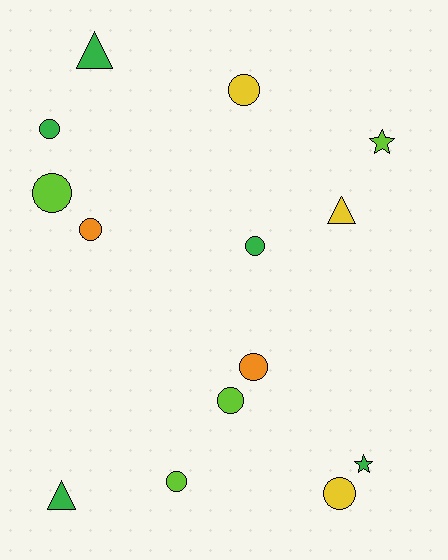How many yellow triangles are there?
There is 1 yellow triangle.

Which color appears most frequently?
Green, with 5 objects.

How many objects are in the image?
There are 14 objects.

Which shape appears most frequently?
Circle, with 9 objects.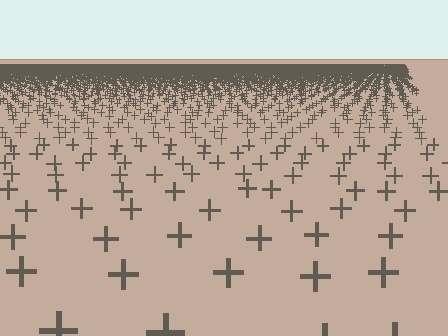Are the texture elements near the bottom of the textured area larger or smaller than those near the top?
Larger. Near the bottom, elements are closer to the viewer and appear at a bigger on-screen size.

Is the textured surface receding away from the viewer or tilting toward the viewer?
The surface is receding away from the viewer. Texture elements get smaller and denser toward the top.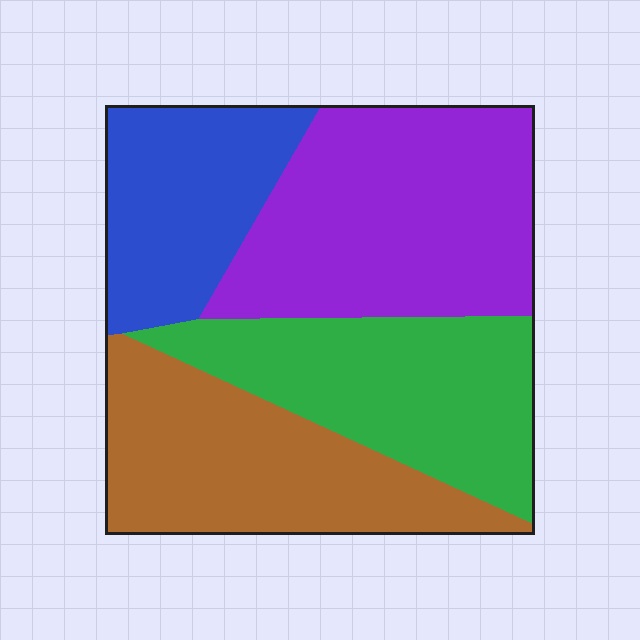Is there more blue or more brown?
Brown.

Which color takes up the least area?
Blue, at roughly 20%.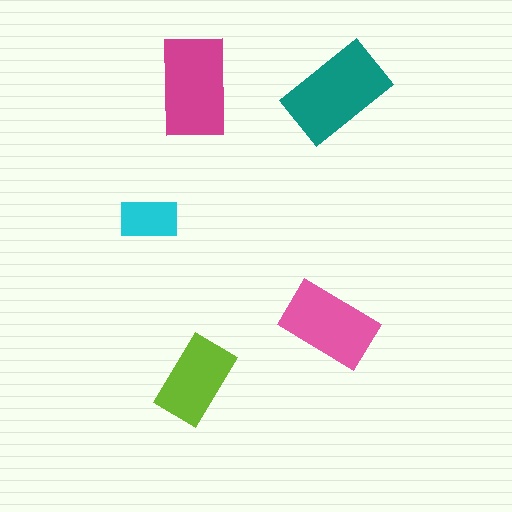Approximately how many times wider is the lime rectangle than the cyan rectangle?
About 1.5 times wider.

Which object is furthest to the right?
The teal rectangle is rightmost.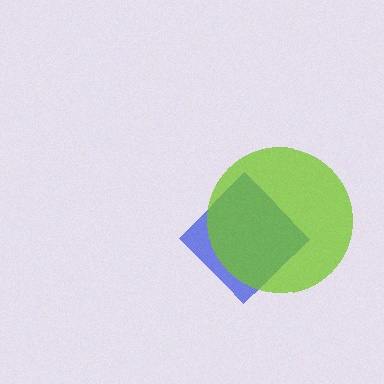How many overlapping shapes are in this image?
There are 2 overlapping shapes in the image.